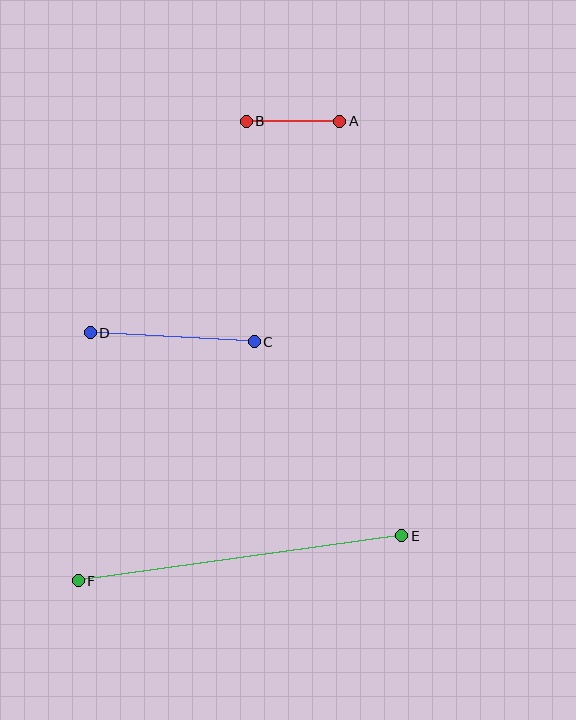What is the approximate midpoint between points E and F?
The midpoint is at approximately (240, 558) pixels.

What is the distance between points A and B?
The distance is approximately 94 pixels.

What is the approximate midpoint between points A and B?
The midpoint is at approximately (293, 121) pixels.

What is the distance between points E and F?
The distance is approximately 327 pixels.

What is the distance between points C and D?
The distance is approximately 164 pixels.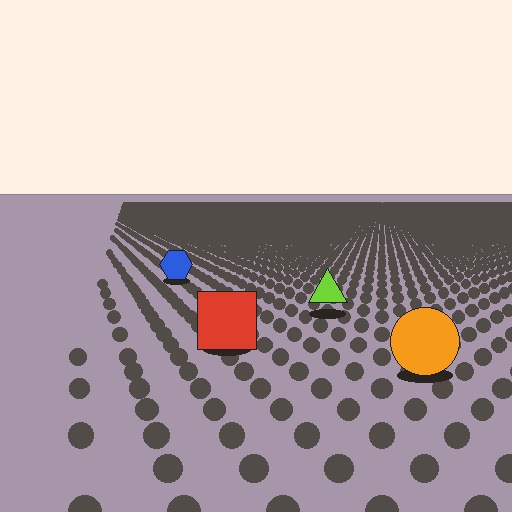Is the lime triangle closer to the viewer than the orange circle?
No. The orange circle is closer — you can tell from the texture gradient: the ground texture is coarser near it.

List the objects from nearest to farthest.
From nearest to farthest: the orange circle, the red square, the lime triangle, the blue hexagon.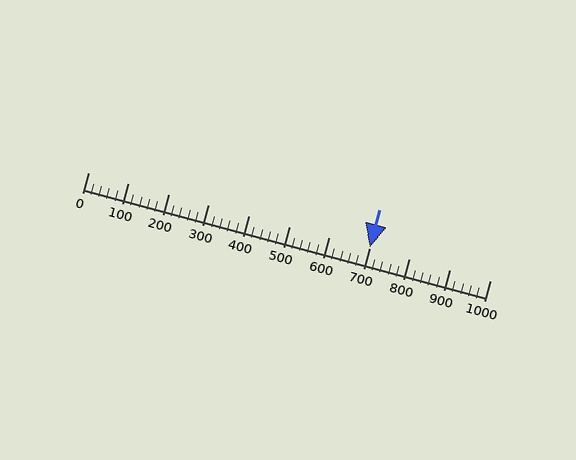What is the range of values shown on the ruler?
The ruler shows values from 0 to 1000.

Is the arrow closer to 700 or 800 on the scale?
The arrow is closer to 700.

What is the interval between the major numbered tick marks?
The major tick marks are spaced 100 units apart.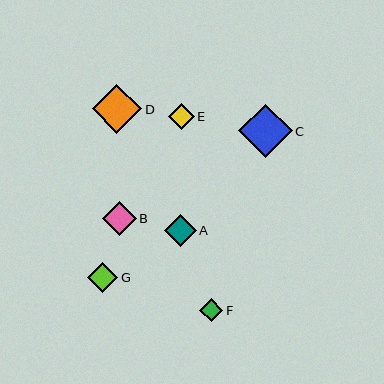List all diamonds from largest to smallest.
From largest to smallest: C, D, B, A, G, E, F.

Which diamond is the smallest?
Diamond F is the smallest with a size of approximately 23 pixels.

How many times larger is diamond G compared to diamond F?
Diamond G is approximately 1.3 times the size of diamond F.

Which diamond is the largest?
Diamond C is the largest with a size of approximately 53 pixels.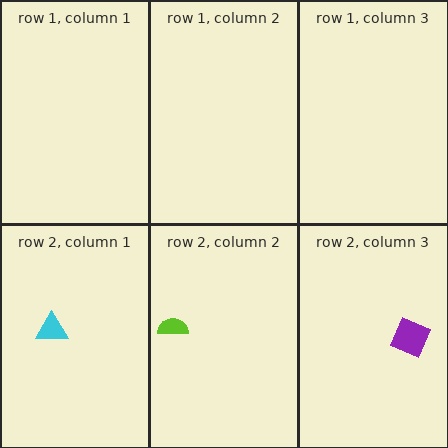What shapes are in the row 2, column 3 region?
The purple diamond.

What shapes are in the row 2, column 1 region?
The cyan triangle.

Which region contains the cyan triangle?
The row 2, column 1 region.